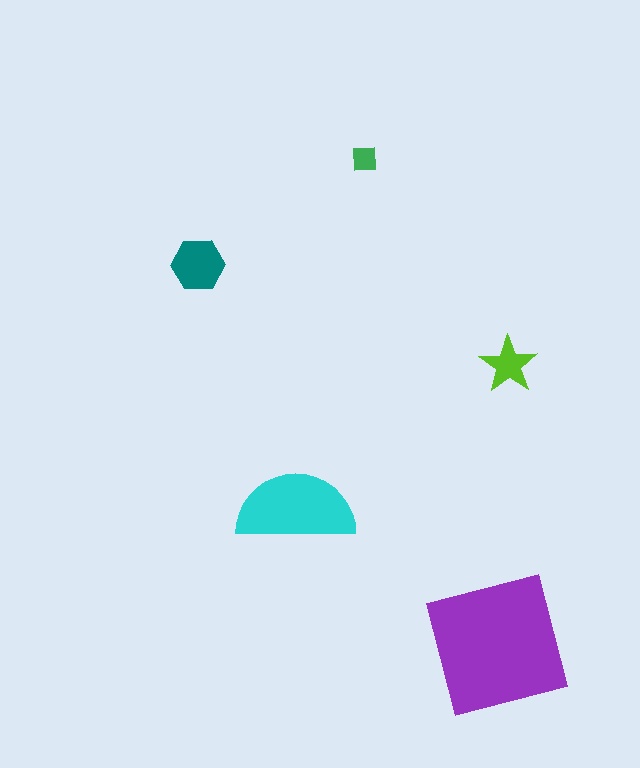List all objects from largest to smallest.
The purple square, the cyan semicircle, the teal hexagon, the lime star, the green square.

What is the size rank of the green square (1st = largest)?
5th.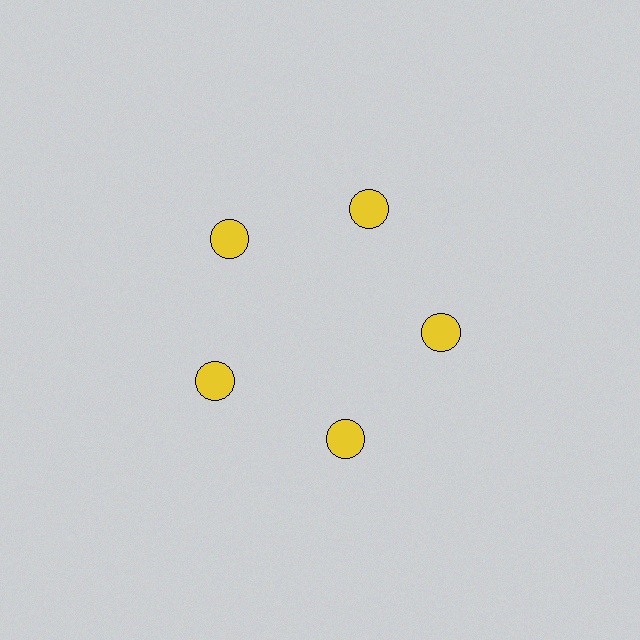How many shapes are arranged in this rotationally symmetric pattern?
There are 5 shapes, arranged in 5 groups of 1.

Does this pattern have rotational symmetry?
Yes, this pattern has 5-fold rotational symmetry. It looks the same after rotating 72 degrees around the center.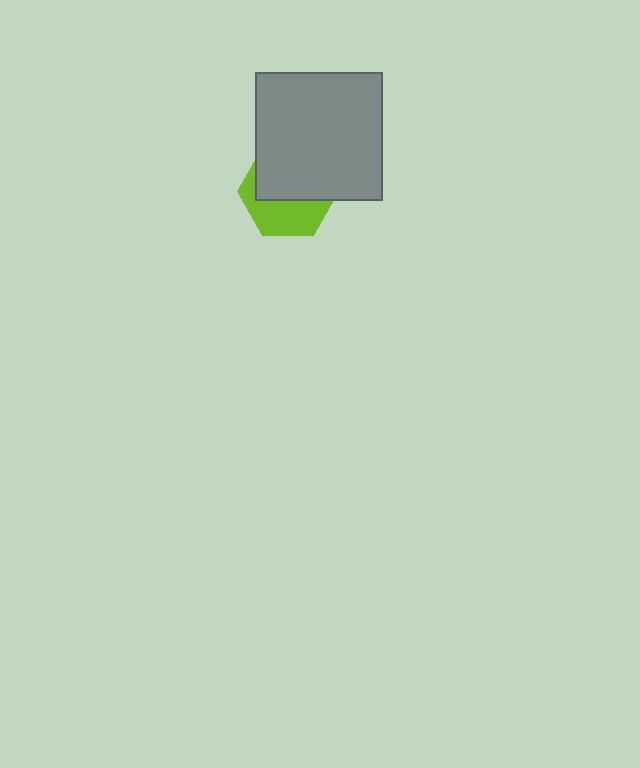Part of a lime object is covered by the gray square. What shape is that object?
It is a hexagon.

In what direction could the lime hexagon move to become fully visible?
The lime hexagon could move down. That would shift it out from behind the gray square entirely.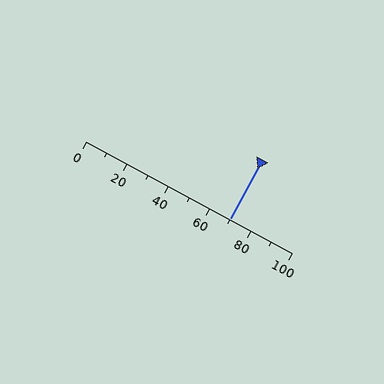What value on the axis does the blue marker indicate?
The marker indicates approximately 70.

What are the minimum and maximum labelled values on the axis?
The axis runs from 0 to 100.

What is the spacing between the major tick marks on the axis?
The major ticks are spaced 20 apart.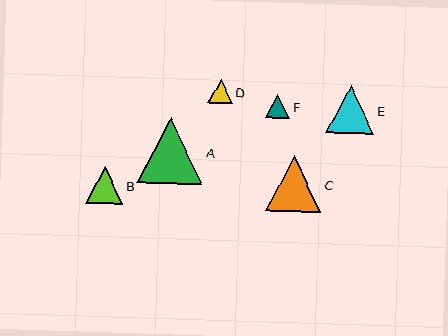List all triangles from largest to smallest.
From largest to smallest: A, C, E, B, F, D.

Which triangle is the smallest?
Triangle D is the smallest with a size of approximately 24 pixels.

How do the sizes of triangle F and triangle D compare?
Triangle F and triangle D are approximately the same size.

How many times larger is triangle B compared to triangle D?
Triangle B is approximately 1.5 times the size of triangle D.